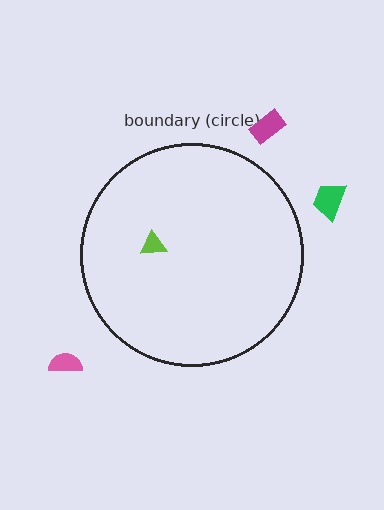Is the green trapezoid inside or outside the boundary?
Outside.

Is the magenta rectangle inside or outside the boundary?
Outside.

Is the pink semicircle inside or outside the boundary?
Outside.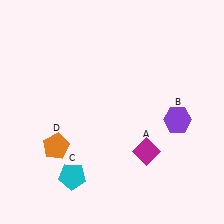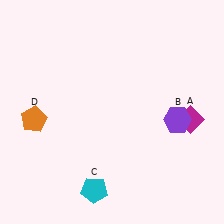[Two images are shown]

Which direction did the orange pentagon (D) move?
The orange pentagon (D) moved up.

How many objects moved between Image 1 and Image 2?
3 objects moved between the two images.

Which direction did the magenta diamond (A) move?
The magenta diamond (A) moved right.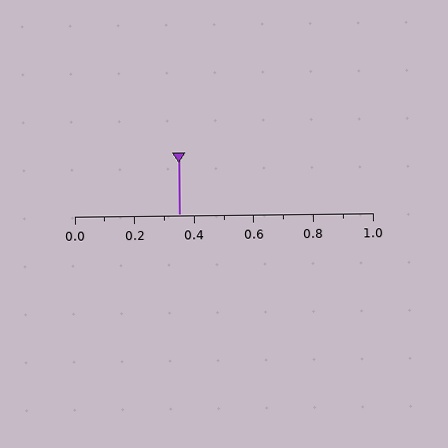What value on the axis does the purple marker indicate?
The marker indicates approximately 0.35.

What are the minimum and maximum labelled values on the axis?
The axis runs from 0.0 to 1.0.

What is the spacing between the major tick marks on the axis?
The major ticks are spaced 0.2 apart.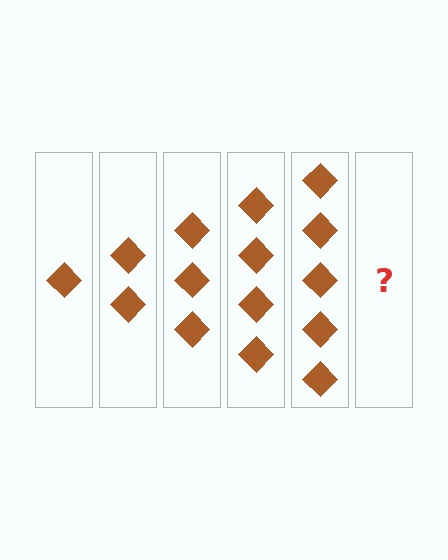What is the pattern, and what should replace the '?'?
The pattern is that each step adds one more diamond. The '?' should be 6 diamonds.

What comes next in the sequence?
The next element should be 6 diamonds.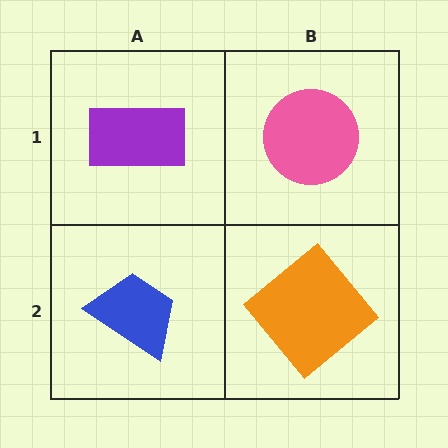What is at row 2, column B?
An orange diamond.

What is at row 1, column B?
A pink circle.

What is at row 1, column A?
A purple rectangle.